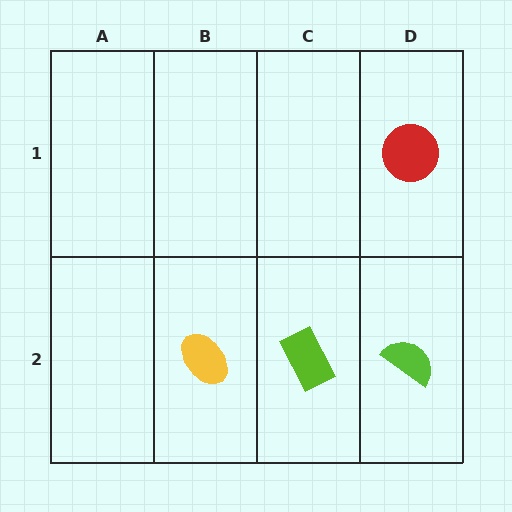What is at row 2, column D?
A lime semicircle.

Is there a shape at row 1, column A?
No, that cell is empty.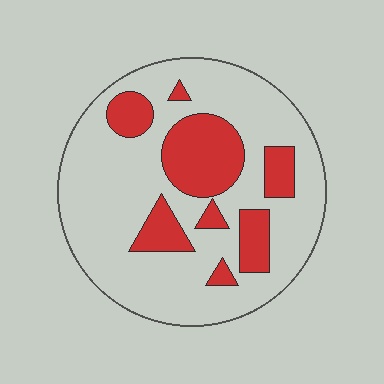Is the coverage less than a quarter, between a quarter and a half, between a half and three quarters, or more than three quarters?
Between a quarter and a half.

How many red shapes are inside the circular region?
8.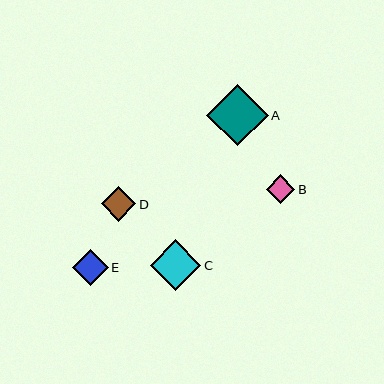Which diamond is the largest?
Diamond A is the largest with a size of approximately 61 pixels.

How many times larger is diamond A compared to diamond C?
Diamond A is approximately 1.2 times the size of diamond C.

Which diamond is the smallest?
Diamond B is the smallest with a size of approximately 29 pixels.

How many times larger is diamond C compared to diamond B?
Diamond C is approximately 1.8 times the size of diamond B.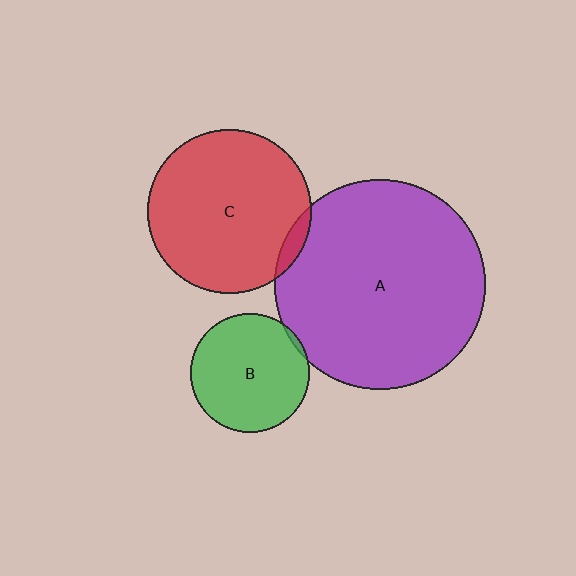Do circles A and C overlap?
Yes.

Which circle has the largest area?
Circle A (purple).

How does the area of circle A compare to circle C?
Approximately 1.7 times.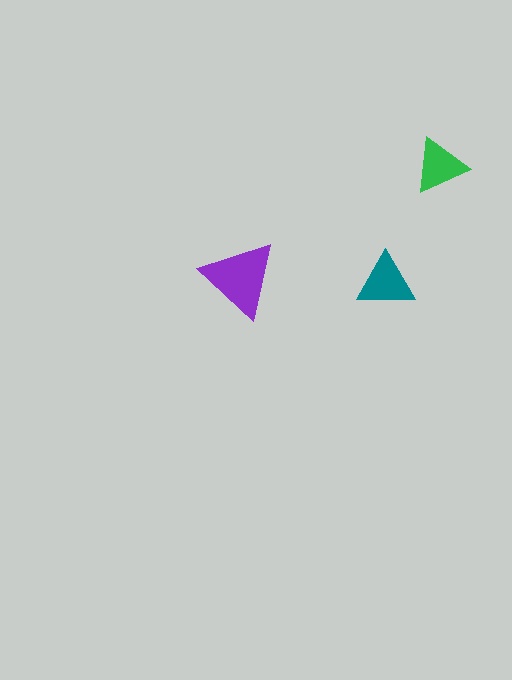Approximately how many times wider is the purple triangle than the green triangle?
About 1.5 times wider.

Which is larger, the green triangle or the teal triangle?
The teal one.